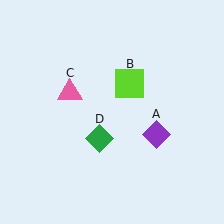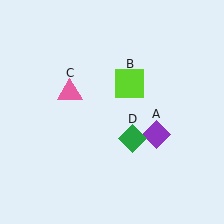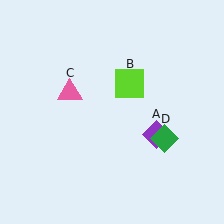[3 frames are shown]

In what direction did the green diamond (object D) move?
The green diamond (object D) moved right.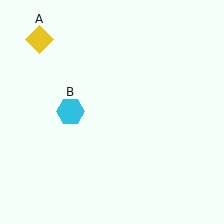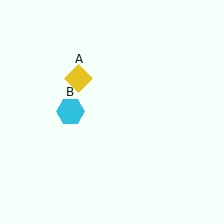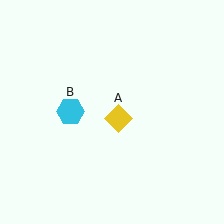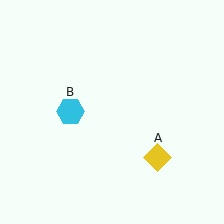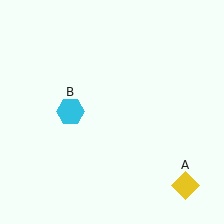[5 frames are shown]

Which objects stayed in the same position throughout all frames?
Cyan hexagon (object B) remained stationary.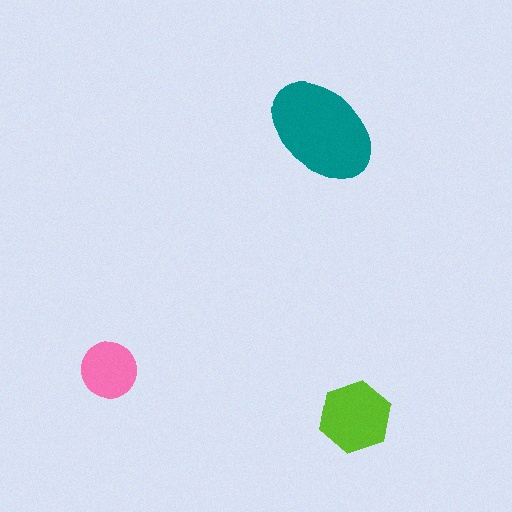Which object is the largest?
The teal ellipse.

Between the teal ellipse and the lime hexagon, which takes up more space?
The teal ellipse.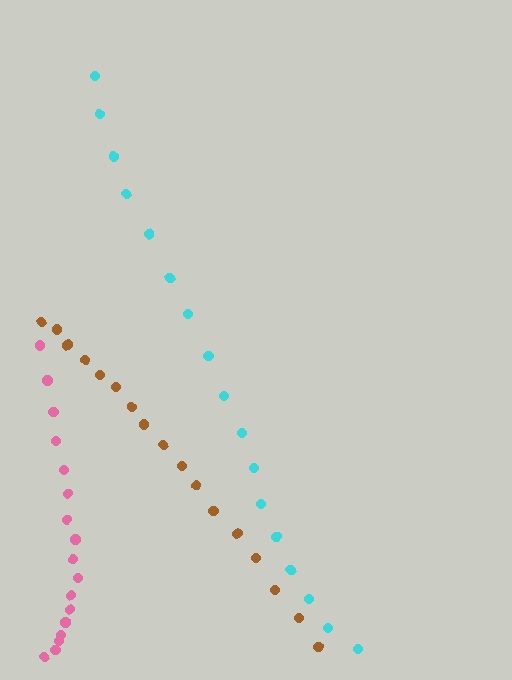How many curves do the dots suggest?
There are 3 distinct paths.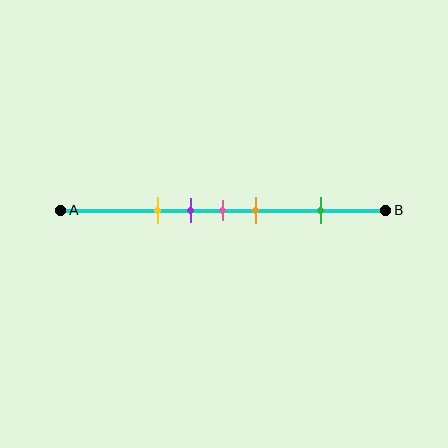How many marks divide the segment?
There are 5 marks dividing the segment.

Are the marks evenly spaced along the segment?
No, the marks are not evenly spaced.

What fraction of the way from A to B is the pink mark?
The pink mark is approximately 50% (0.5) of the way from A to B.